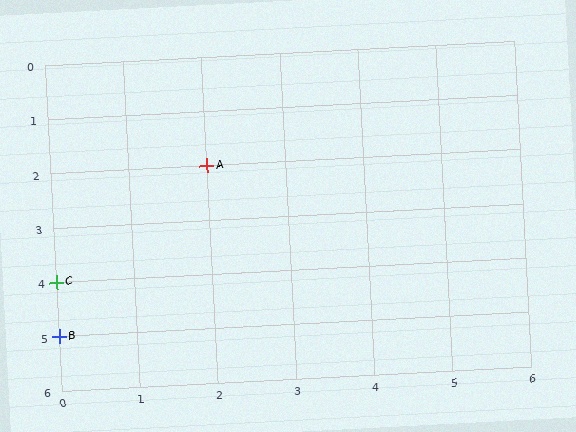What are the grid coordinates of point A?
Point A is at grid coordinates (2, 2).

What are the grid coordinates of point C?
Point C is at grid coordinates (0, 4).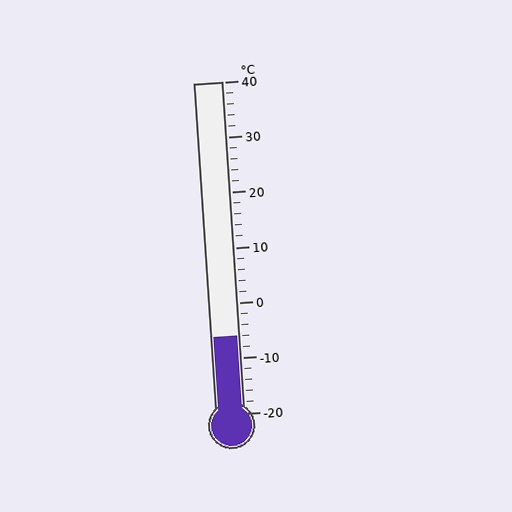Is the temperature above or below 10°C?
The temperature is below 10°C.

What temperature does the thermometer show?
The thermometer shows approximately -6°C.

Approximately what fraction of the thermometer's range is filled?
The thermometer is filled to approximately 25% of its range.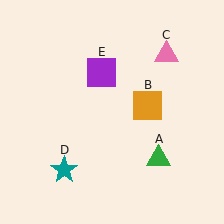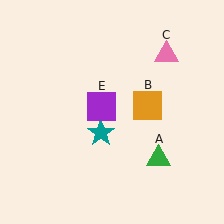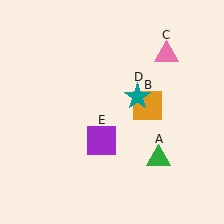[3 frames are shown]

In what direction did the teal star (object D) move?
The teal star (object D) moved up and to the right.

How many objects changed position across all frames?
2 objects changed position: teal star (object D), purple square (object E).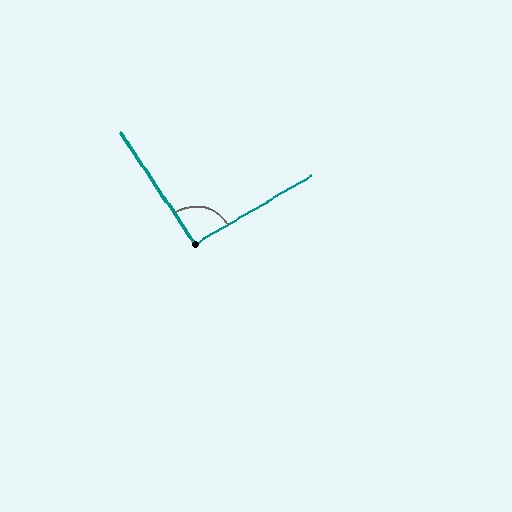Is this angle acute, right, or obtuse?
It is approximately a right angle.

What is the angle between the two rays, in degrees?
Approximately 93 degrees.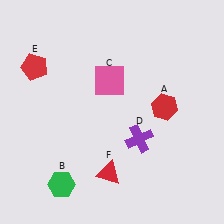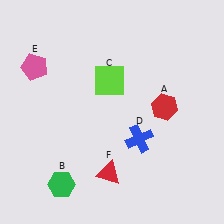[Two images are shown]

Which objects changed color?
C changed from pink to lime. D changed from purple to blue. E changed from red to pink.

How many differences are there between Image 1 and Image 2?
There are 3 differences between the two images.